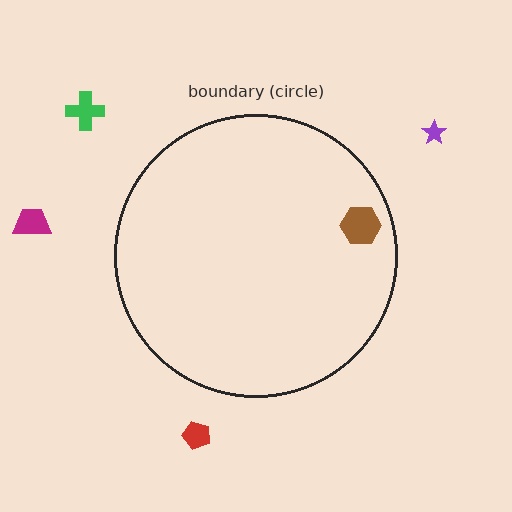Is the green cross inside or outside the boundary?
Outside.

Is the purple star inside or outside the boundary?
Outside.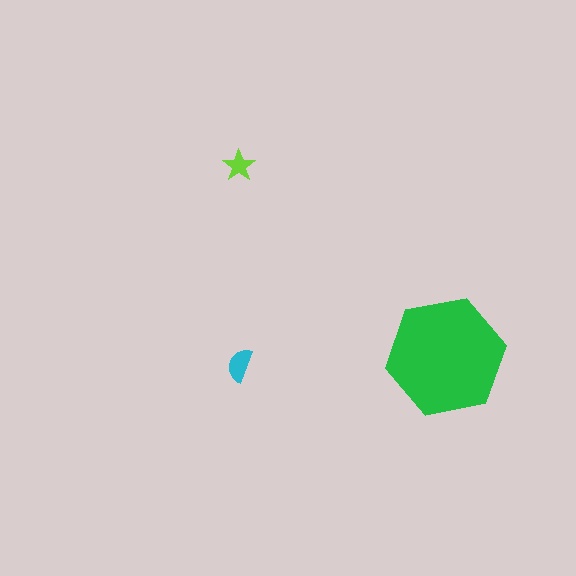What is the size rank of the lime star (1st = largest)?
3rd.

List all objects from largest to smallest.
The green hexagon, the cyan semicircle, the lime star.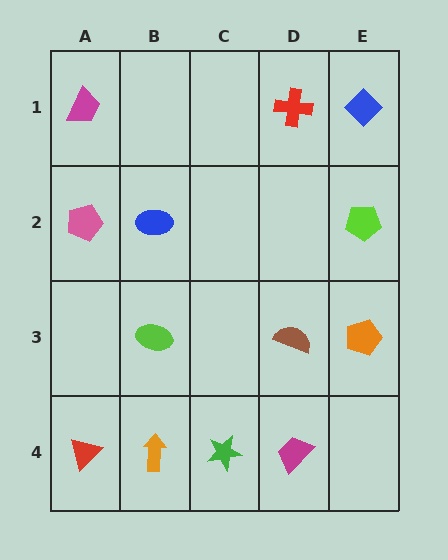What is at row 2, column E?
A lime pentagon.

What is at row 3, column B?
A lime ellipse.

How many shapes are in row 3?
3 shapes.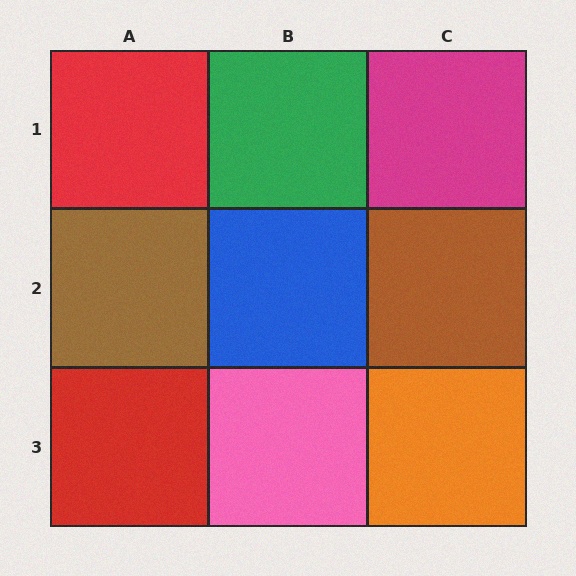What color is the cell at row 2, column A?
Brown.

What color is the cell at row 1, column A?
Red.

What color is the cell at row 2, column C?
Brown.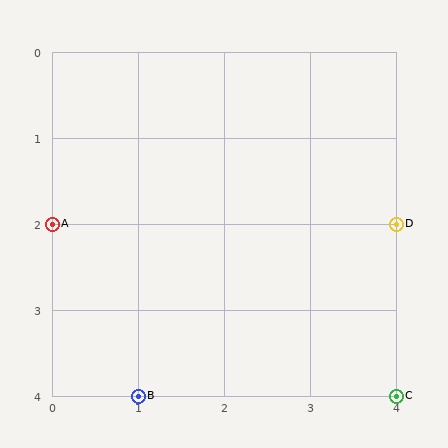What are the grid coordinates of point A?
Point A is at grid coordinates (0, 2).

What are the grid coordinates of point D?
Point D is at grid coordinates (4, 2).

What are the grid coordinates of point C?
Point C is at grid coordinates (4, 4).